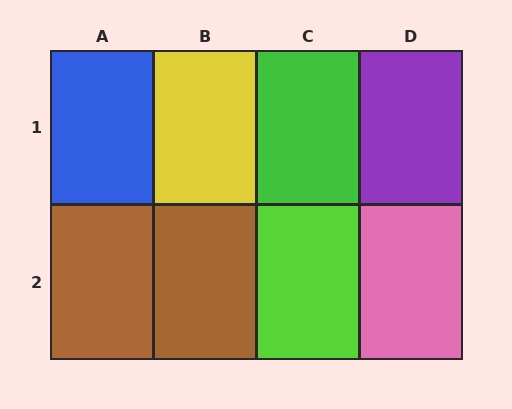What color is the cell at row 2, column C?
Lime.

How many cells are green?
1 cell is green.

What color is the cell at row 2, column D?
Pink.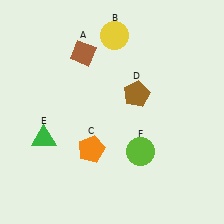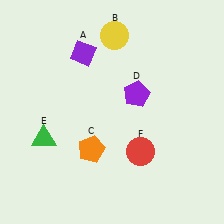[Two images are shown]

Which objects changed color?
A changed from brown to purple. D changed from brown to purple. F changed from lime to red.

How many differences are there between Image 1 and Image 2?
There are 3 differences between the two images.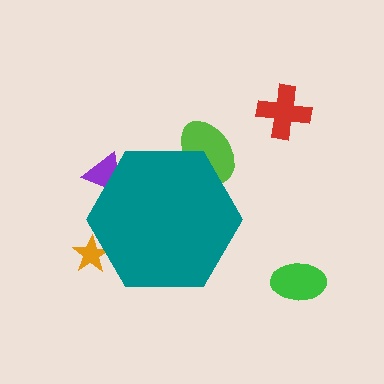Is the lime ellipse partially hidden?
Yes, the lime ellipse is partially hidden behind the teal hexagon.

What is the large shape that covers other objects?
A teal hexagon.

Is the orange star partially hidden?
Yes, the orange star is partially hidden behind the teal hexagon.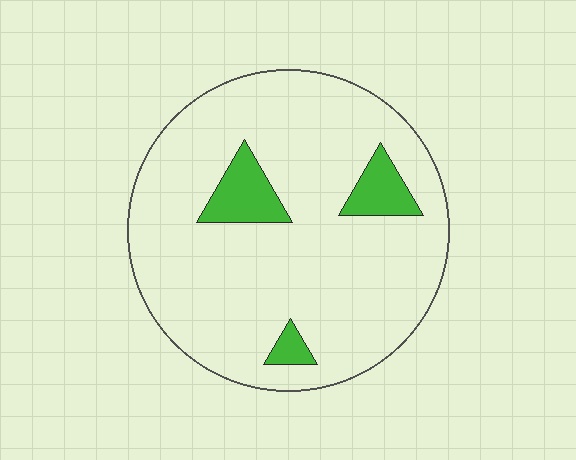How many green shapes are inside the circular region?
3.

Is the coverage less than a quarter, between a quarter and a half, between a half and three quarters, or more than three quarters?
Less than a quarter.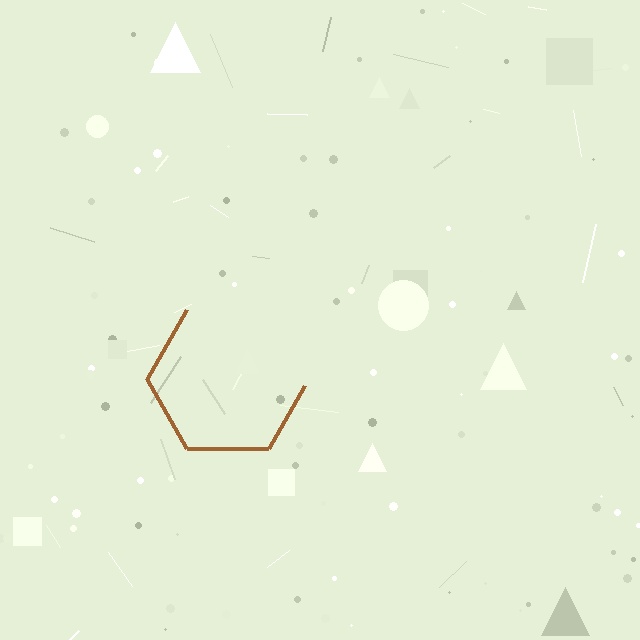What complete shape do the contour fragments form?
The contour fragments form a hexagon.